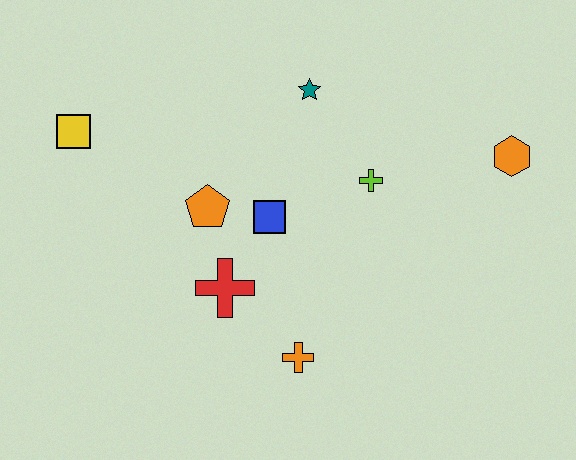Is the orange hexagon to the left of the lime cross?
No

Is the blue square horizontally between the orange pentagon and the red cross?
No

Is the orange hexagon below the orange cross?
No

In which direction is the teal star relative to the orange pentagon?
The teal star is above the orange pentagon.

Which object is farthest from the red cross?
The orange hexagon is farthest from the red cross.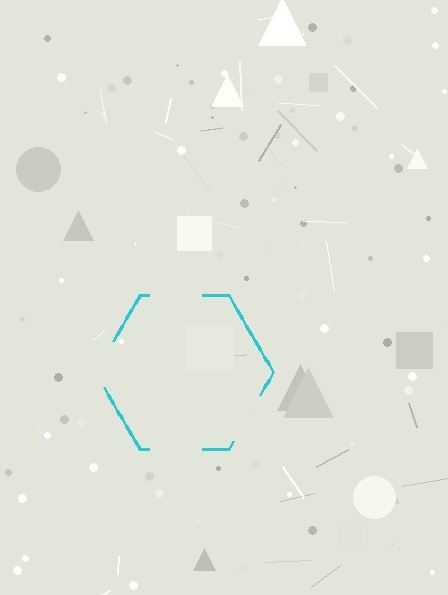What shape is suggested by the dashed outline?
The dashed outline suggests a hexagon.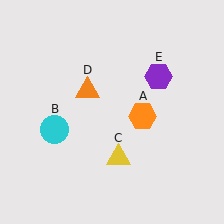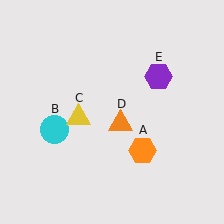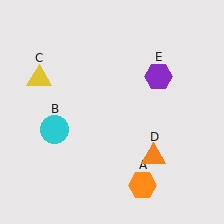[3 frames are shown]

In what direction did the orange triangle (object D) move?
The orange triangle (object D) moved down and to the right.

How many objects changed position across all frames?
3 objects changed position: orange hexagon (object A), yellow triangle (object C), orange triangle (object D).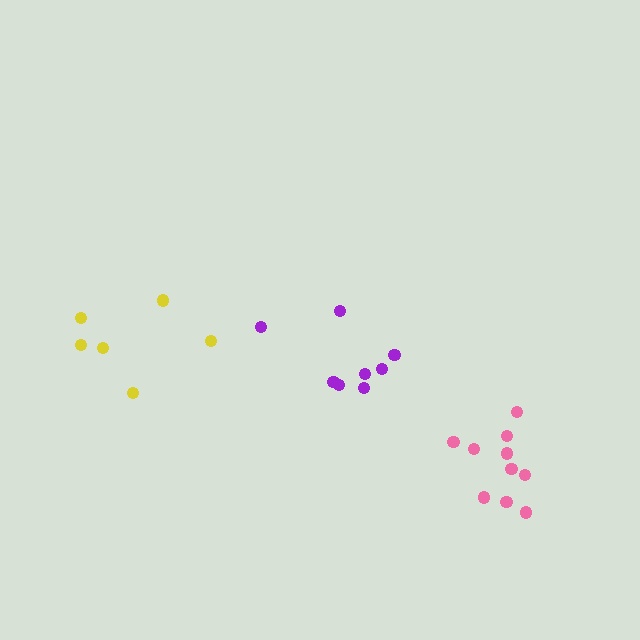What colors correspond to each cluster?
The clusters are colored: pink, yellow, purple.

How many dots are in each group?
Group 1: 10 dots, Group 2: 6 dots, Group 3: 8 dots (24 total).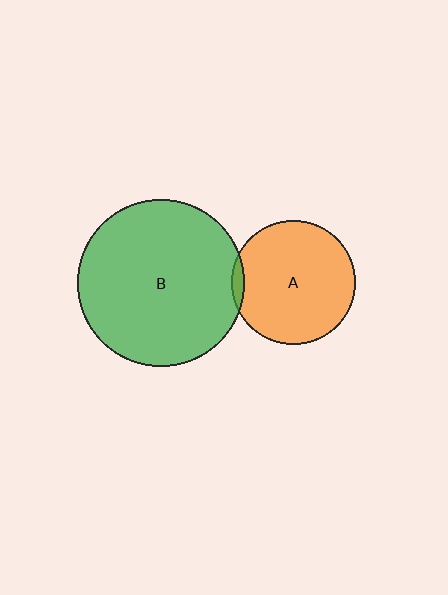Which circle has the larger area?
Circle B (green).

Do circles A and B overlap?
Yes.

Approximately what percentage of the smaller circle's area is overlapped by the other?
Approximately 5%.